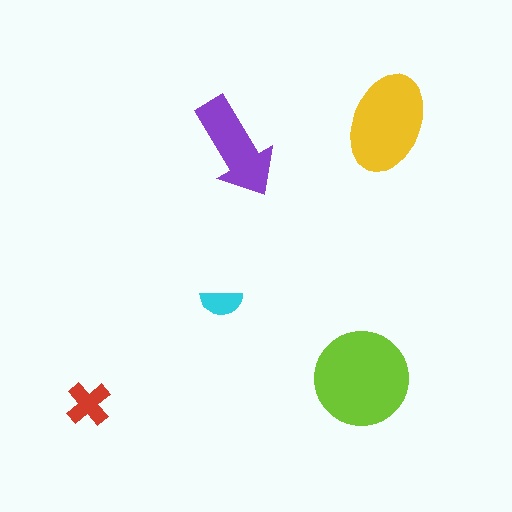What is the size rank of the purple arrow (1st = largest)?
3rd.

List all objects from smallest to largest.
The cyan semicircle, the red cross, the purple arrow, the yellow ellipse, the lime circle.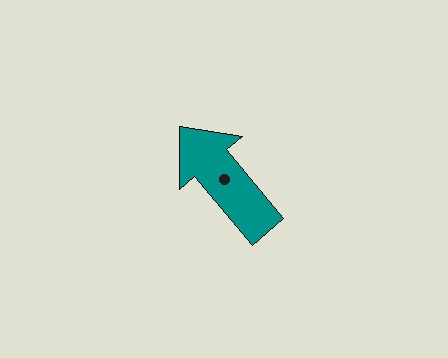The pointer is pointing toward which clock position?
Roughly 11 o'clock.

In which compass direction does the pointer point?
Northwest.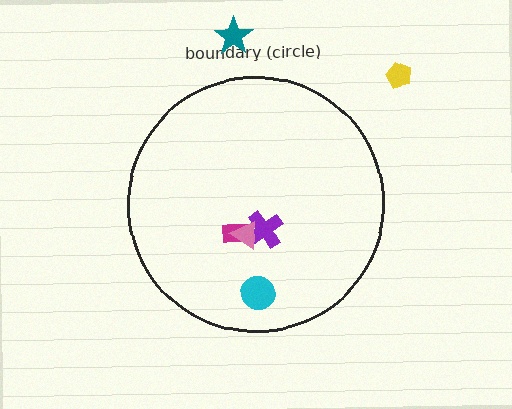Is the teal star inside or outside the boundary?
Outside.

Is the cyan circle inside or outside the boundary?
Inside.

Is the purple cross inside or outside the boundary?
Inside.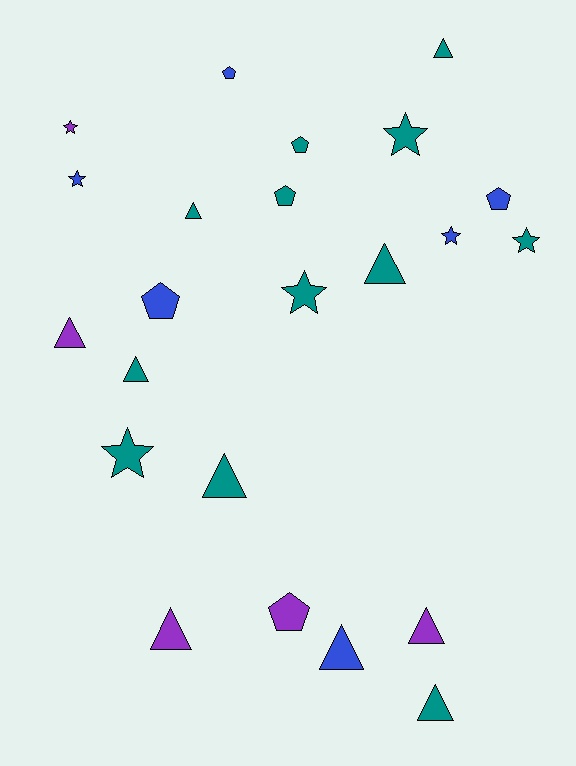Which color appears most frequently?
Teal, with 12 objects.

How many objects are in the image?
There are 23 objects.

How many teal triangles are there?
There are 6 teal triangles.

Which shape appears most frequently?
Triangle, with 10 objects.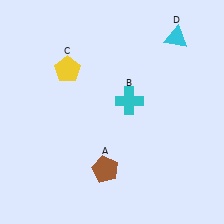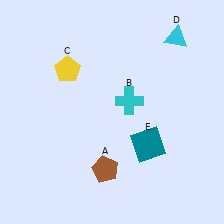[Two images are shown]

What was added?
A teal square (E) was added in Image 2.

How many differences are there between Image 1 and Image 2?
There is 1 difference between the two images.